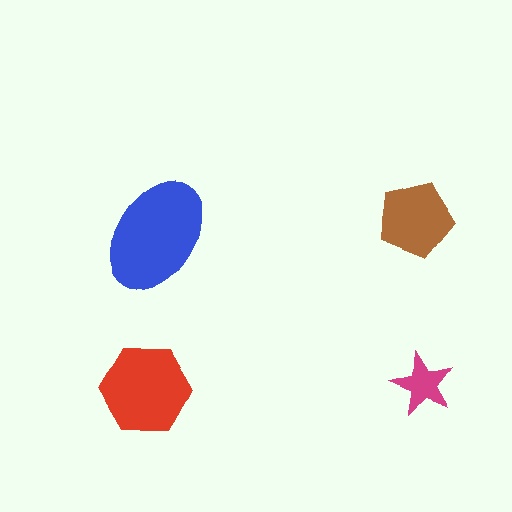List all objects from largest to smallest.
The blue ellipse, the red hexagon, the brown pentagon, the magenta star.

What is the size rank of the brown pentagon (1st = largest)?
3rd.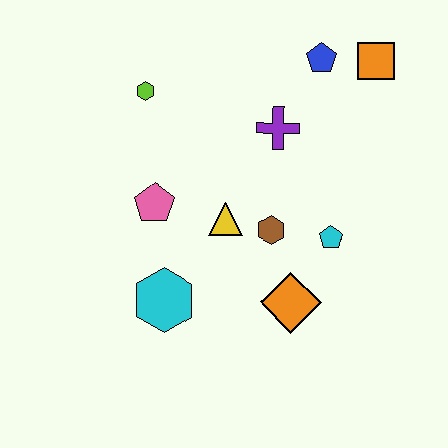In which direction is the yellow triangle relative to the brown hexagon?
The yellow triangle is to the left of the brown hexagon.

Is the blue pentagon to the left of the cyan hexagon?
No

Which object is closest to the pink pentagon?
The yellow triangle is closest to the pink pentagon.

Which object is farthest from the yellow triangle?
The orange square is farthest from the yellow triangle.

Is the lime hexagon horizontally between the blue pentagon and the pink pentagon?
No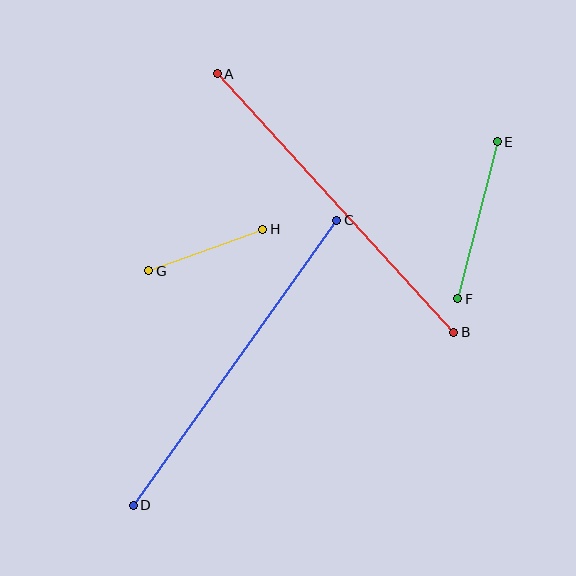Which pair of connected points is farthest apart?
Points A and B are farthest apart.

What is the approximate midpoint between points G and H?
The midpoint is at approximately (206, 250) pixels.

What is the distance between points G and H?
The distance is approximately 122 pixels.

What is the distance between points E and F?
The distance is approximately 162 pixels.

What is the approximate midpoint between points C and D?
The midpoint is at approximately (235, 363) pixels.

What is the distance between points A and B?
The distance is approximately 351 pixels.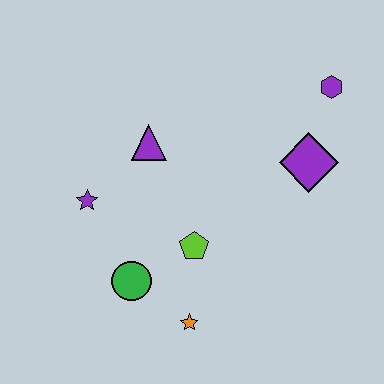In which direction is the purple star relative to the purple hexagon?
The purple star is to the left of the purple hexagon.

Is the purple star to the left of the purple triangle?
Yes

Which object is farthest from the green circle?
The purple hexagon is farthest from the green circle.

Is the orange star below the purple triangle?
Yes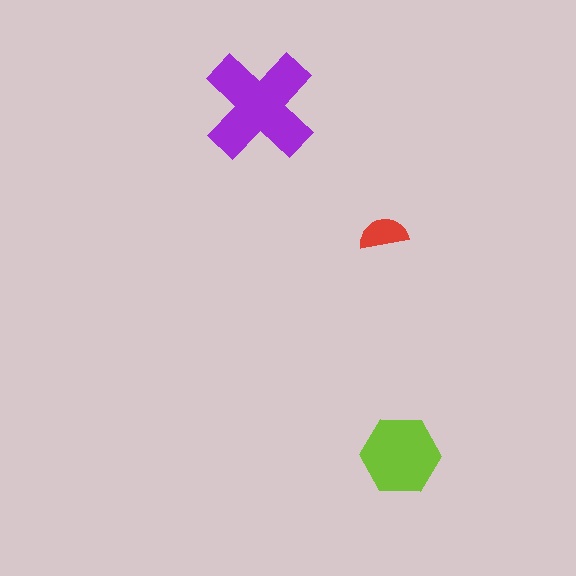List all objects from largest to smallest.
The purple cross, the lime hexagon, the red semicircle.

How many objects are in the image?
There are 3 objects in the image.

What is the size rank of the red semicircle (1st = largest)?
3rd.